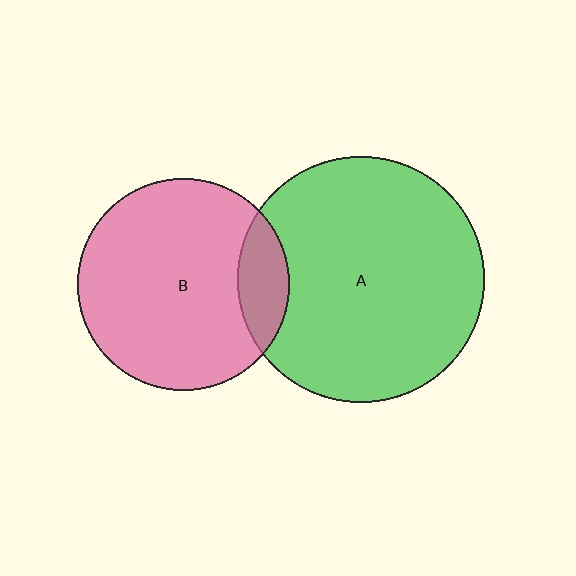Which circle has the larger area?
Circle A (green).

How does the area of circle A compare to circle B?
Approximately 1.4 times.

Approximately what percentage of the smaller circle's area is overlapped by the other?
Approximately 15%.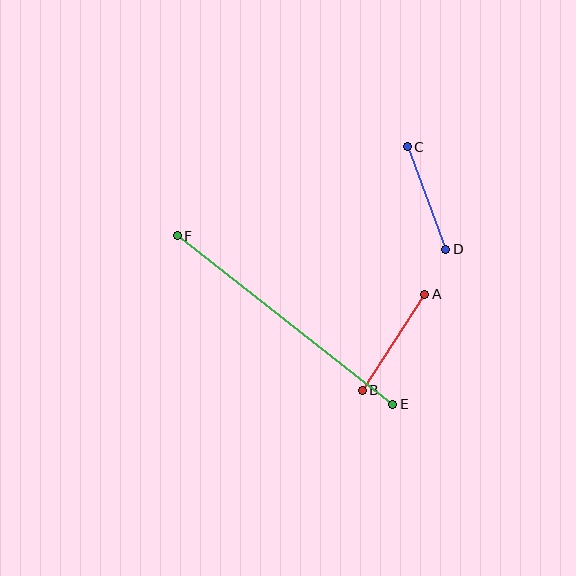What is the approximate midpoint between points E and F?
The midpoint is at approximately (285, 320) pixels.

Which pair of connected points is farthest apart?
Points E and F are farthest apart.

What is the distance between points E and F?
The distance is approximately 274 pixels.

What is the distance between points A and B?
The distance is approximately 115 pixels.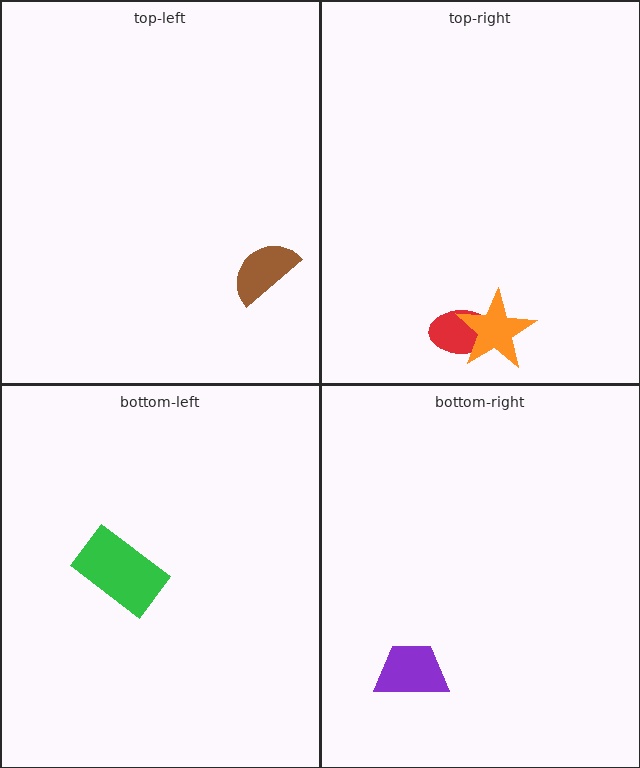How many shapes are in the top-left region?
1.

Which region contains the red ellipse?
The top-right region.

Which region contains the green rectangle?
The bottom-left region.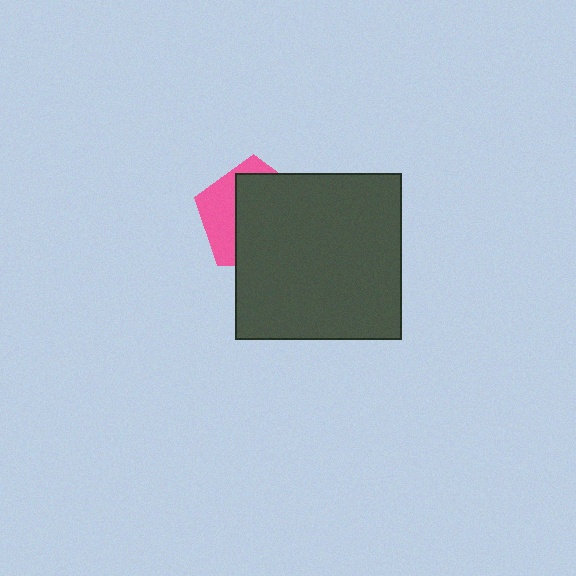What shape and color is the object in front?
The object in front is a dark gray square.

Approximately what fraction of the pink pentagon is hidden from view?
Roughly 65% of the pink pentagon is hidden behind the dark gray square.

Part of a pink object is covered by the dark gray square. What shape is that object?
It is a pentagon.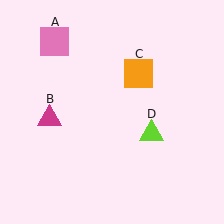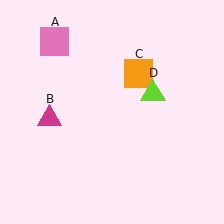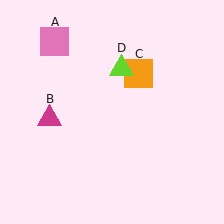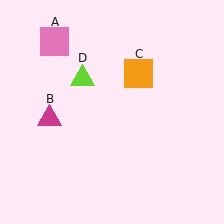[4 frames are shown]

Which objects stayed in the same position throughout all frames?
Pink square (object A) and magenta triangle (object B) and orange square (object C) remained stationary.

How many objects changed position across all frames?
1 object changed position: lime triangle (object D).